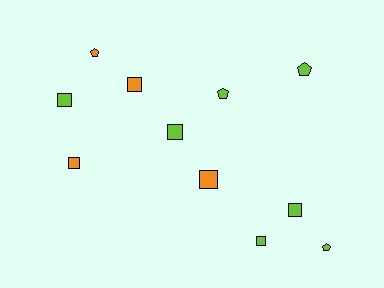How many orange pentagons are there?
There is 1 orange pentagon.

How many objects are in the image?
There are 11 objects.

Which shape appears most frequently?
Square, with 7 objects.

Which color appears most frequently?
Lime, with 7 objects.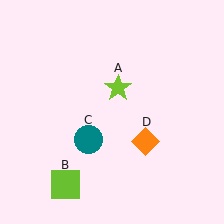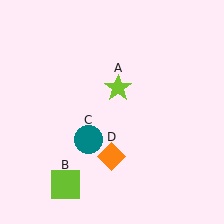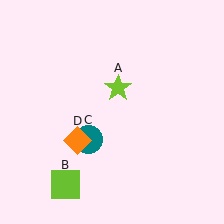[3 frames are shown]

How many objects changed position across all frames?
1 object changed position: orange diamond (object D).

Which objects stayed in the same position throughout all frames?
Lime star (object A) and lime square (object B) and teal circle (object C) remained stationary.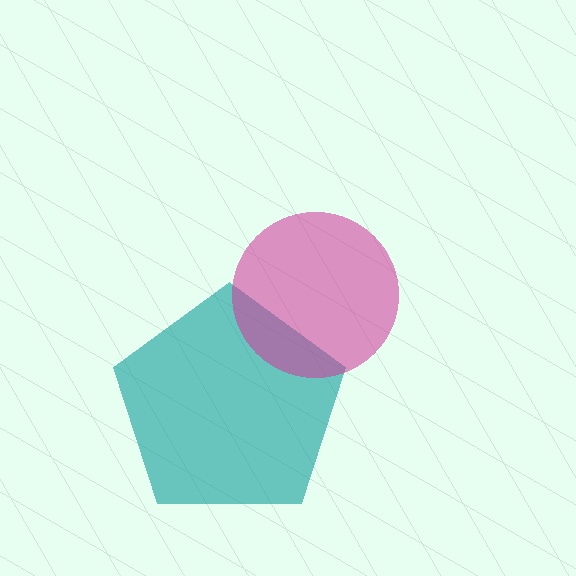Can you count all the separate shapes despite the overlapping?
Yes, there are 2 separate shapes.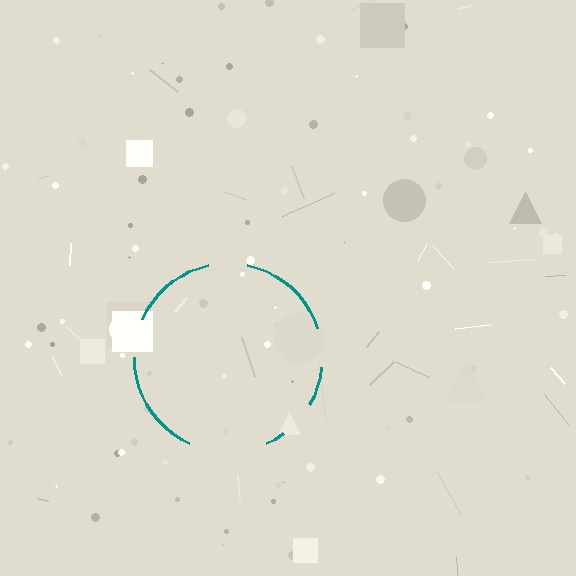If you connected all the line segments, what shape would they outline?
They would outline a circle.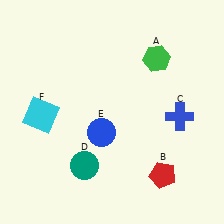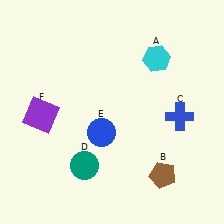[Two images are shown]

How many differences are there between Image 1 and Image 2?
There are 3 differences between the two images.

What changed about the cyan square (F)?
In Image 1, F is cyan. In Image 2, it changed to purple.